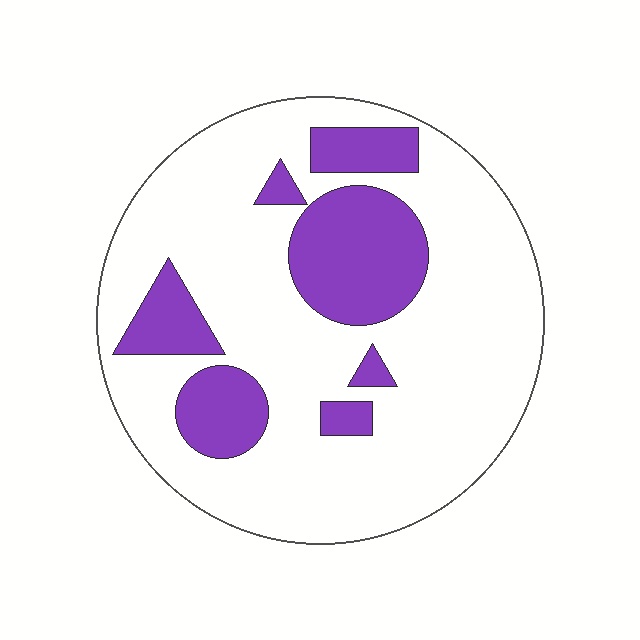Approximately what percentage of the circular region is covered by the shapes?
Approximately 25%.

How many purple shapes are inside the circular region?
7.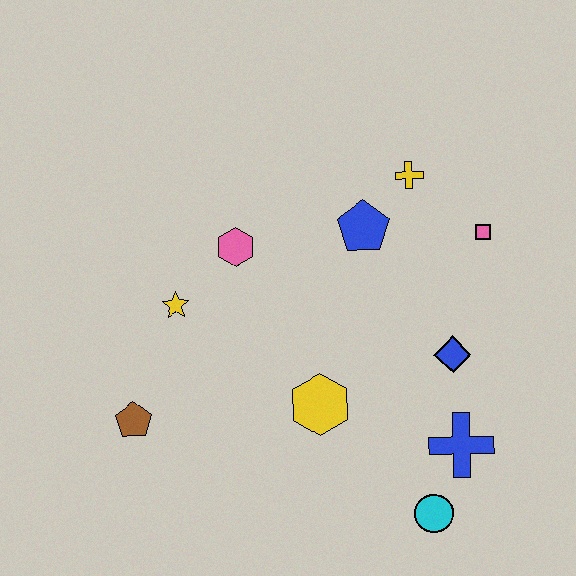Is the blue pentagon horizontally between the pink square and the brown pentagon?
Yes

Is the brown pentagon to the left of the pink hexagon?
Yes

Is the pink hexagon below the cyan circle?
No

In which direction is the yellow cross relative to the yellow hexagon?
The yellow cross is above the yellow hexagon.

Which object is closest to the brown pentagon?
The yellow star is closest to the brown pentagon.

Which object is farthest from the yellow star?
The cyan circle is farthest from the yellow star.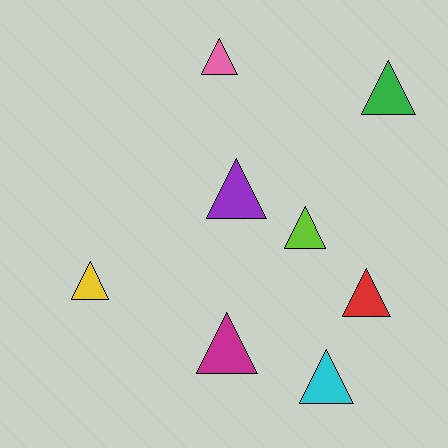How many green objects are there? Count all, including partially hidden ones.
There is 1 green object.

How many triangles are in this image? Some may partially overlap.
There are 8 triangles.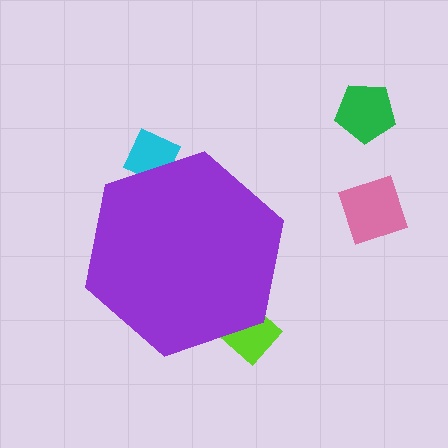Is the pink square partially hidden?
No, the pink square is fully visible.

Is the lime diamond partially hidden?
Yes, the lime diamond is partially hidden behind the purple hexagon.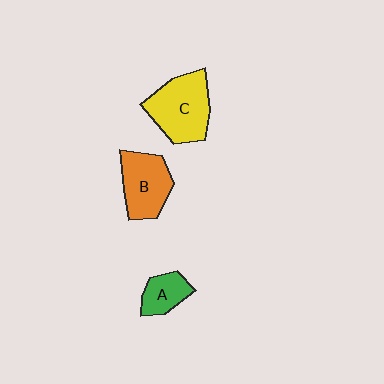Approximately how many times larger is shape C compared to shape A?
Approximately 2.1 times.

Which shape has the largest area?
Shape C (yellow).